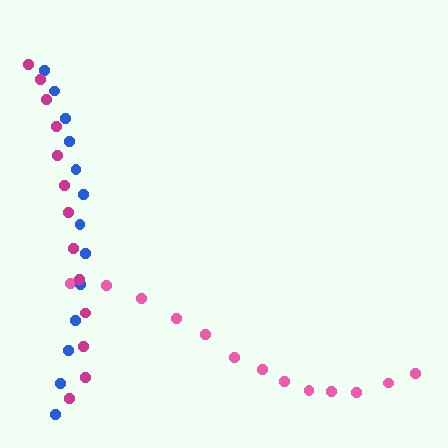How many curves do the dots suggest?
There are 3 distinct paths.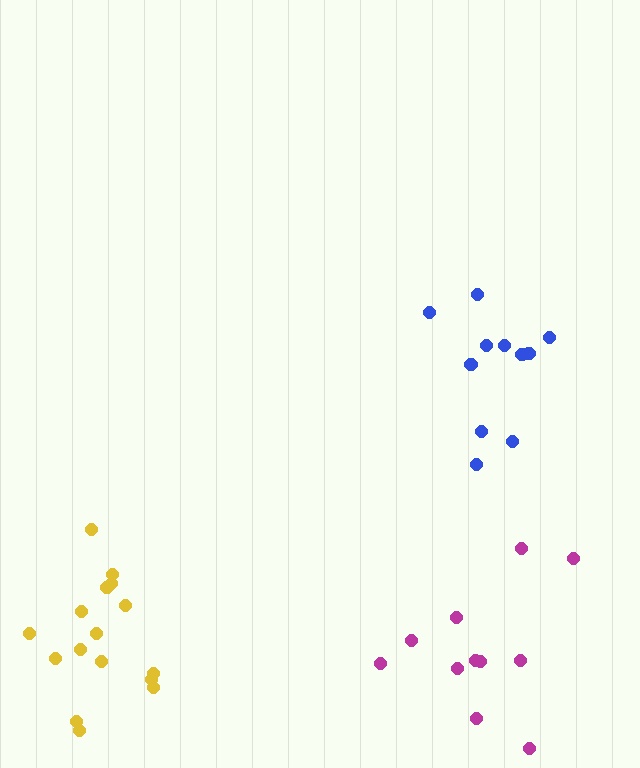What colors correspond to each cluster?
The clusters are colored: yellow, blue, magenta.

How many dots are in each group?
Group 1: 16 dots, Group 2: 12 dots, Group 3: 11 dots (39 total).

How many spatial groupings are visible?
There are 3 spatial groupings.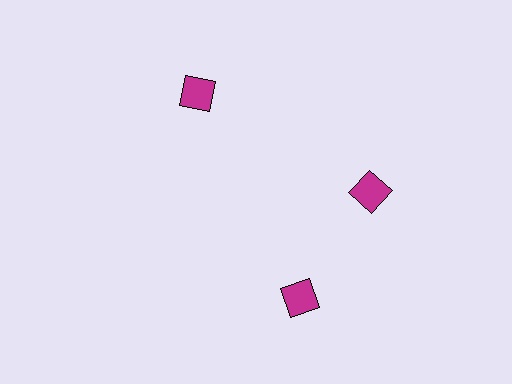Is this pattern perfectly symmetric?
No. The 3 magenta diamonds are arranged in a ring, but one element near the 7 o'clock position is rotated out of alignment along the ring, breaking the 3-fold rotational symmetry.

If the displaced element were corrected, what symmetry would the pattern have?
It would have 3-fold rotational symmetry — the pattern would map onto itself every 120 degrees.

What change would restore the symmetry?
The symmetry would be restored by rotating it back into even spacing with its neighbors so that all 3 diamonds sit at equal angles and equal distance from the center.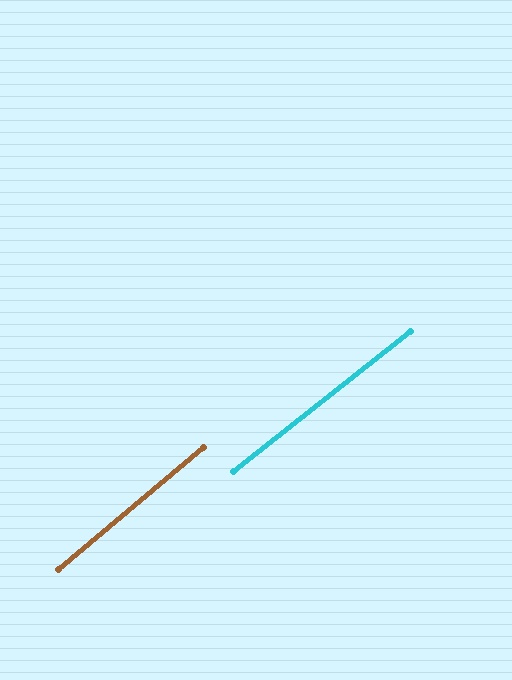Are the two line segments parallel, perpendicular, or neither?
Parallel — their directions differ by only 1.9°.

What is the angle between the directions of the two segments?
Approximately 2 degrees.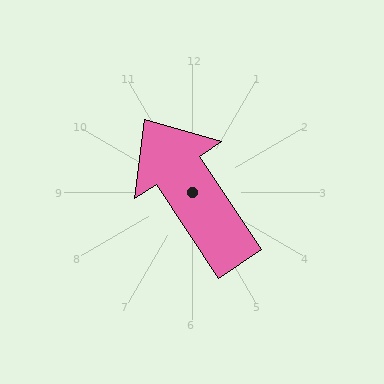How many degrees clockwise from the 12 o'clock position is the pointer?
Approximately 327 degrees.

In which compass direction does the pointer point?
Northwest.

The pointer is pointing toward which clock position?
Roughly 11 o'clock.